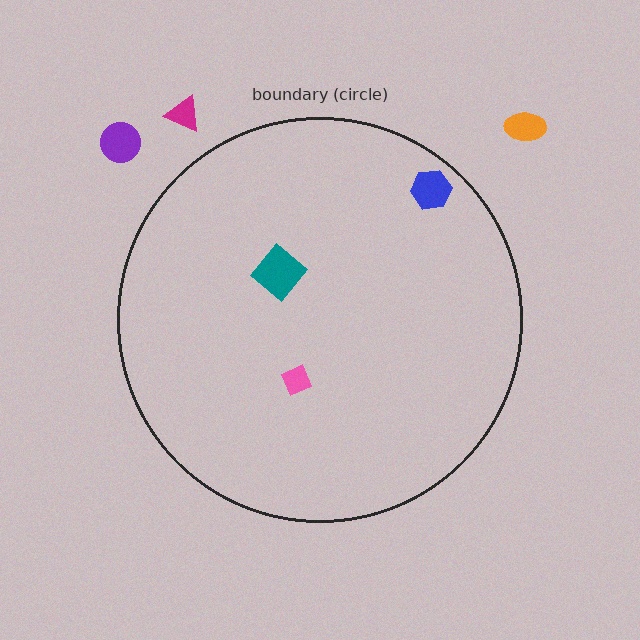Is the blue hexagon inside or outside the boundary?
Inside.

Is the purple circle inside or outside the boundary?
Outside.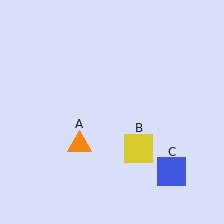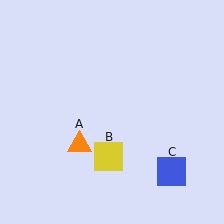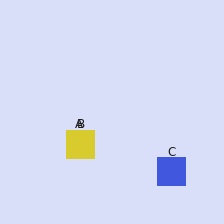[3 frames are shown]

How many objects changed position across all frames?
1 object changed position: yellow square (object B).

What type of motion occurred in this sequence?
The yellow square (object B) rotated clockwise around the center of the scene.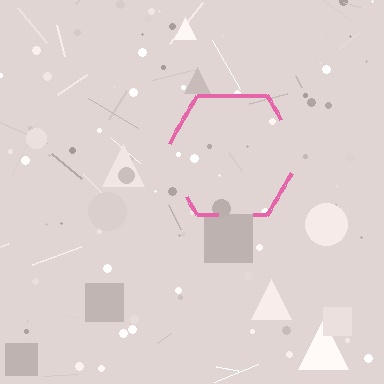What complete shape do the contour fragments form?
The contour fragments form a hexagon.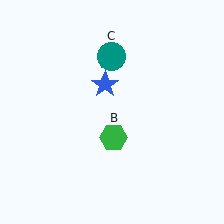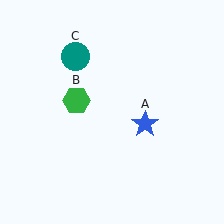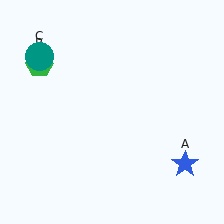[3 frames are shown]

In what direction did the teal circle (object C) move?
The teal circle (object C) moved left.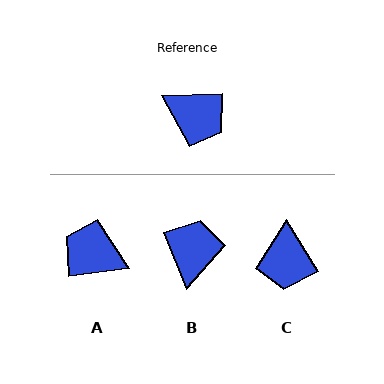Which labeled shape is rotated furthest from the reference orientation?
A, about 176 degrees away.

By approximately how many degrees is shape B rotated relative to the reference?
Approximately 110 degrees counter-clockwise.